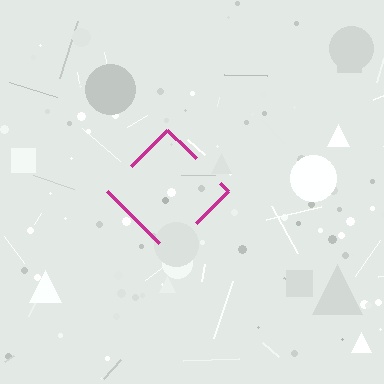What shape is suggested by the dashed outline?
The dashed outline suggests a diamond.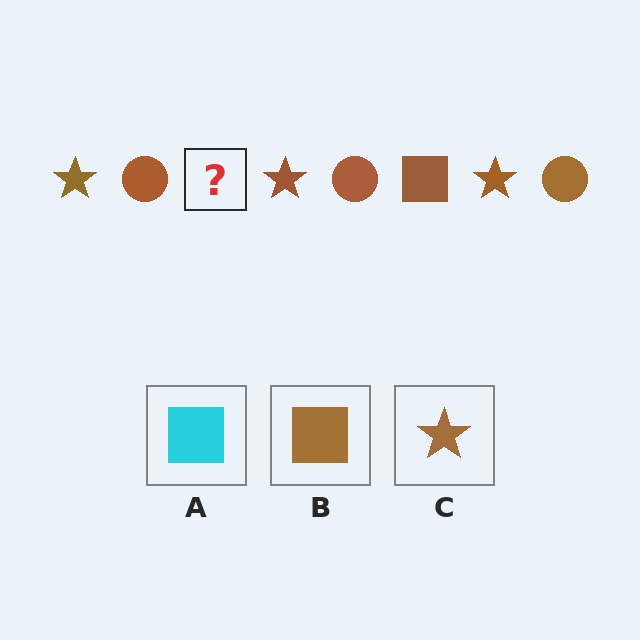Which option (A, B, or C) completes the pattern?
B.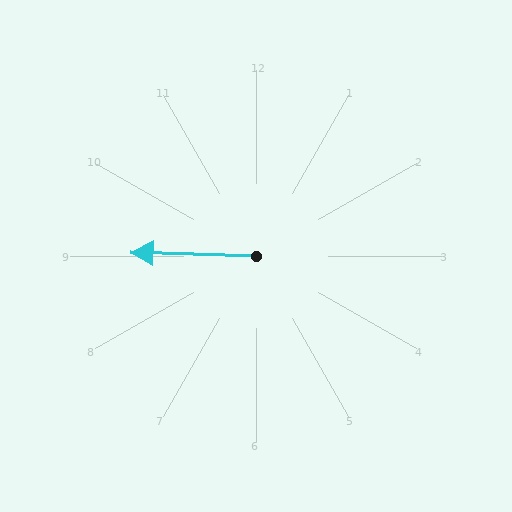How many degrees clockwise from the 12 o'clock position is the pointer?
Approximately 272 degrees.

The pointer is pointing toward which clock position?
Roughly 9 o'clock.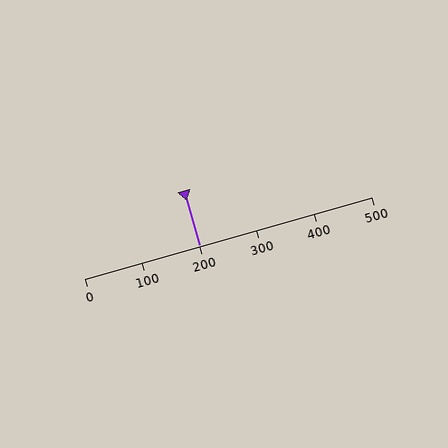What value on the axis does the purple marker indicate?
The marker indicates approximately 200.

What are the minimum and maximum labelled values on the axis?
The axis runs from 0 to 500.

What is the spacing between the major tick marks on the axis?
The major ticks are spaced 100 apart.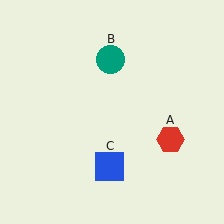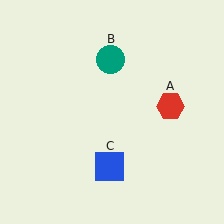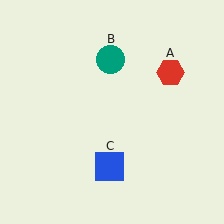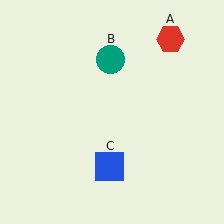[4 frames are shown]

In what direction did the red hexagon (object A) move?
The red hexagon (object A) moved up.